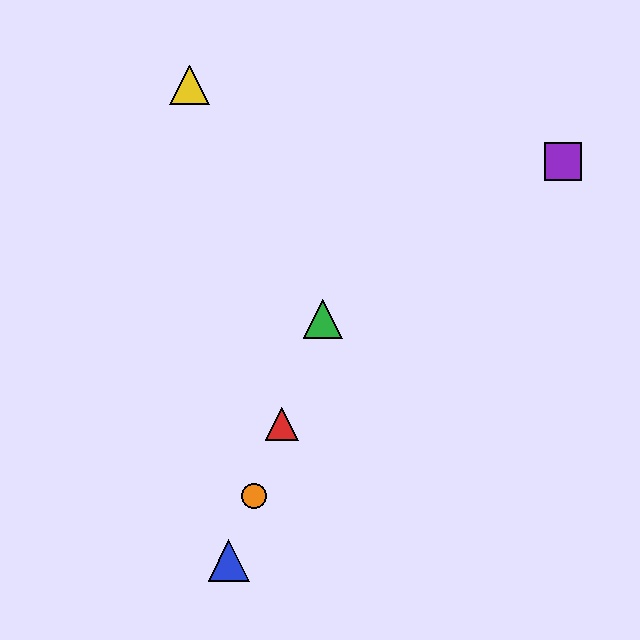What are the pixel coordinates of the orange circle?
The orange circle is at (254, 496).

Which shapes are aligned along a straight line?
The red triangle, the blue triangle, the green triangle, the orange circle are aligned along a straight line.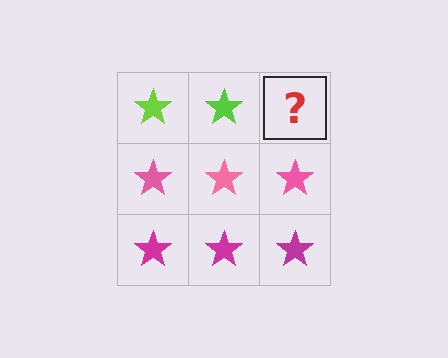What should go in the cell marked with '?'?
The missing cell should contain a lime star.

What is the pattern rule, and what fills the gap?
The rule is that each row has a consistent color. The gap should be filled with a lime star.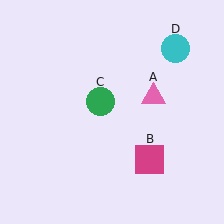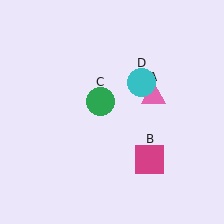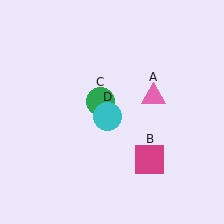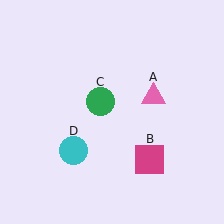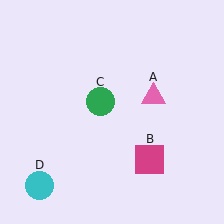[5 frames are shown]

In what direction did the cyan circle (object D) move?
The cyan circle (object D) moved down and to the left.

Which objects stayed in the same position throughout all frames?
Pink triangle (object A) and magenta square (object B) and green circle (object C) remained stationary.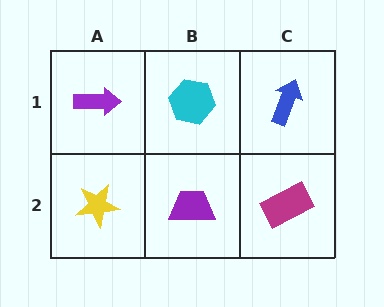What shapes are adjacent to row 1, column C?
A magenta rectangle (row 2, column C), a cyan hexagon (row 1, column B).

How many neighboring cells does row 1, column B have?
3.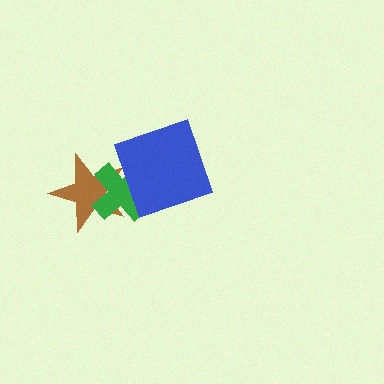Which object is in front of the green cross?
The blue square is in front of the green cross.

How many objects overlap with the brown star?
1 object overlaps with the brown star.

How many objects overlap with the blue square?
1 object overlaps with the blue square.